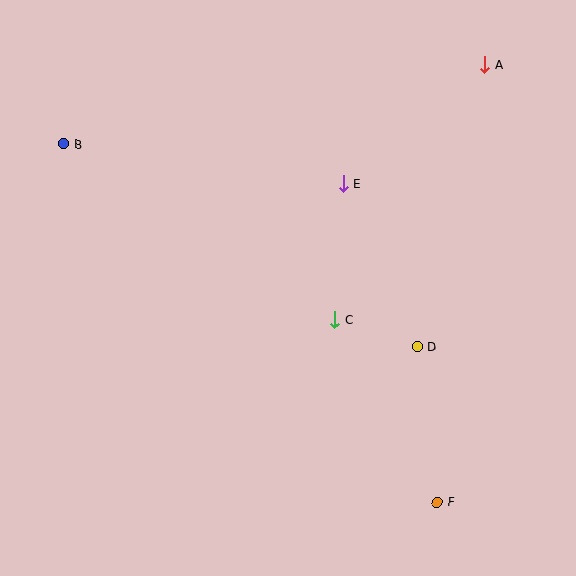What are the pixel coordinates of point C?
Point C is at (335, 320).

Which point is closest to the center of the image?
Point C at (335, 320) is closest to the center.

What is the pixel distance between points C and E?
The distance between C and E is 137 pixels.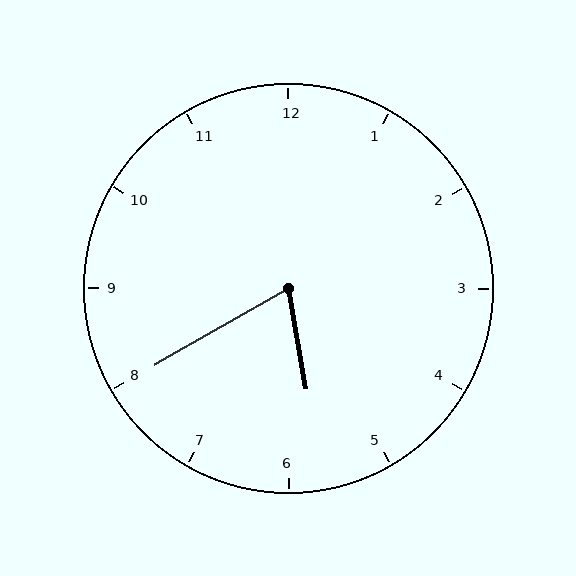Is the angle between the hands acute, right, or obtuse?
It is acute.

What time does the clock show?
5:40.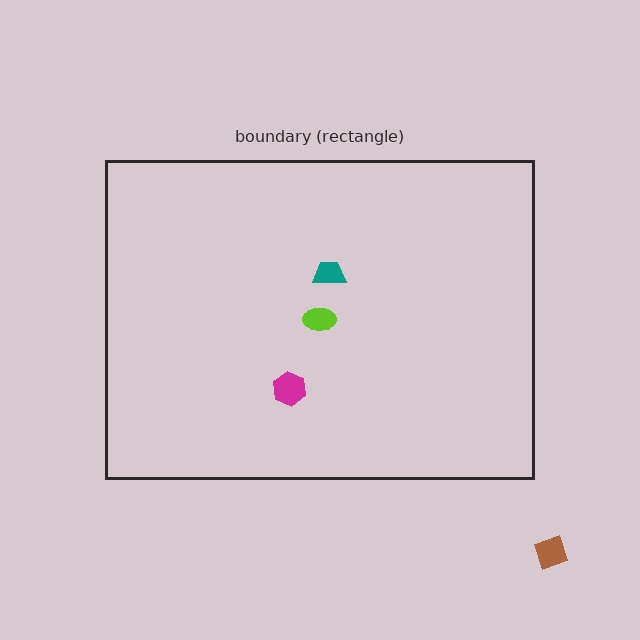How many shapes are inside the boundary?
3 inside, 1 outside.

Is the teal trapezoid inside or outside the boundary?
Inside.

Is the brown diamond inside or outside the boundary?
Outside.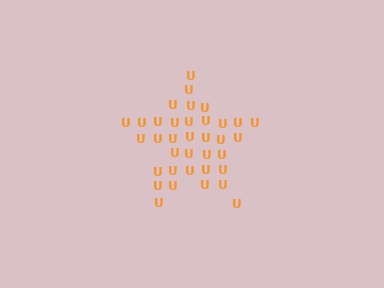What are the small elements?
The small elements are letter U's.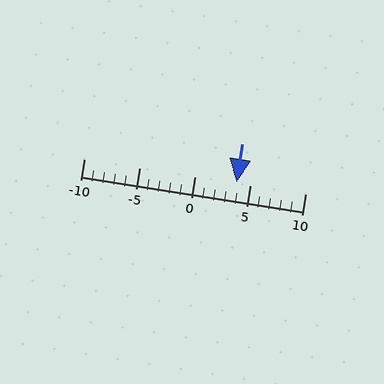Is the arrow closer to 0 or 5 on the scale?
The arrow is closer to 5.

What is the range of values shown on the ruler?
The ruler shows values from -10 to 10.